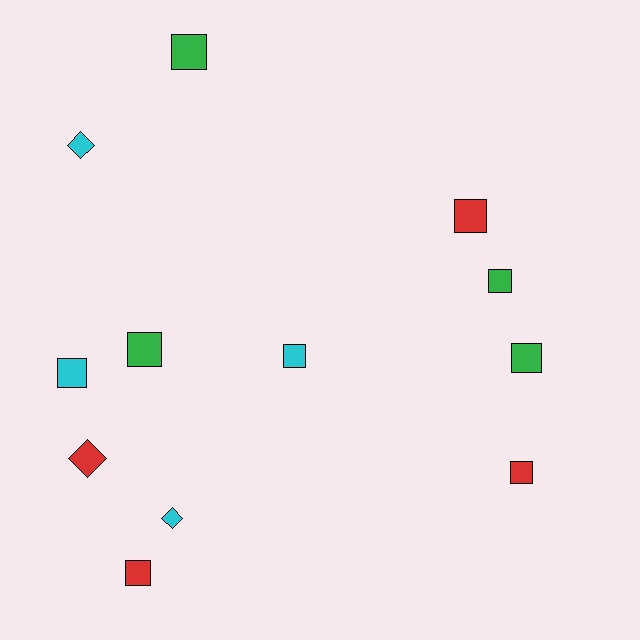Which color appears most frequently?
Cyan, with 4 objects.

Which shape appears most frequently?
Square, with 9 objects.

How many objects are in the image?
There are 12 objects.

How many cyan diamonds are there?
There are 2 cyan diamonds.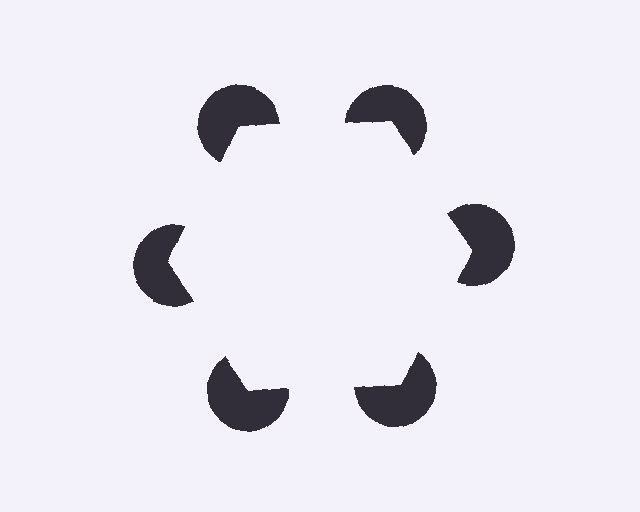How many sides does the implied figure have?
6 sides.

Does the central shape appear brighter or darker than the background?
It typically appears slightly brighter than the background, even though no actual brightness change is drawn.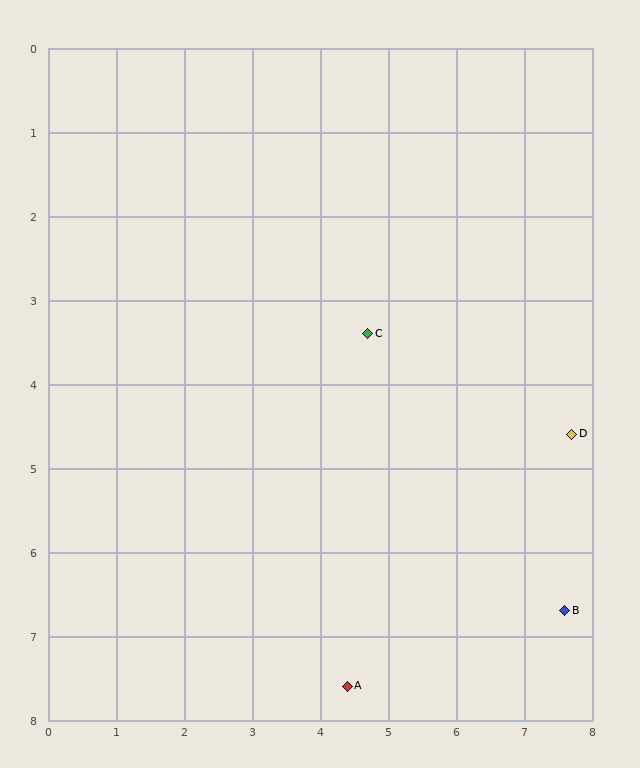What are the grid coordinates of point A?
Point A is at approximately (4.4, 7.6).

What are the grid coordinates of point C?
Point C is at approximately (4.7, 3.4).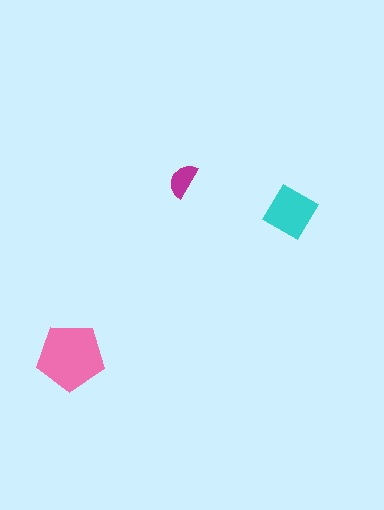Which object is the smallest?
The magenta semicircle.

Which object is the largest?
The pink pentagon.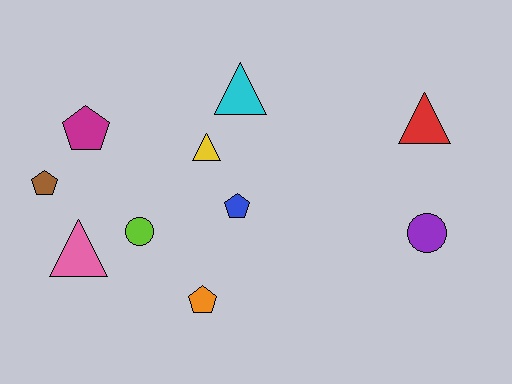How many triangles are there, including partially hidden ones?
There are 4 triangles.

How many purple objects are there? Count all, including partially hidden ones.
There is 1 purple object.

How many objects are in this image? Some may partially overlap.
There are 10 objects.